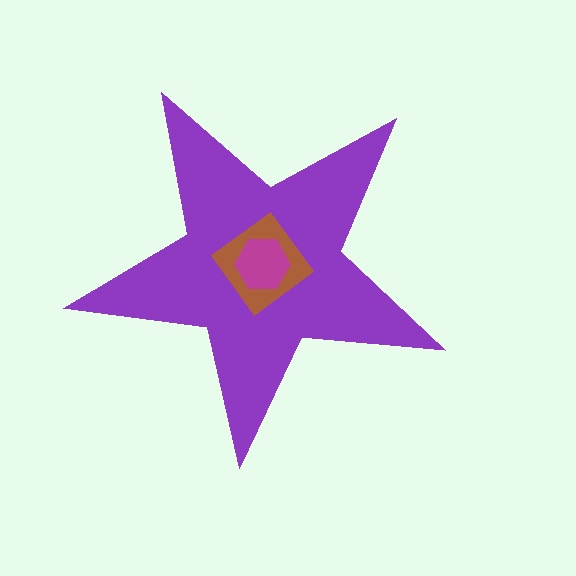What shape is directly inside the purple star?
The brown diamond.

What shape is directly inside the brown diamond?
The magenta hexagon.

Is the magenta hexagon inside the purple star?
Yes.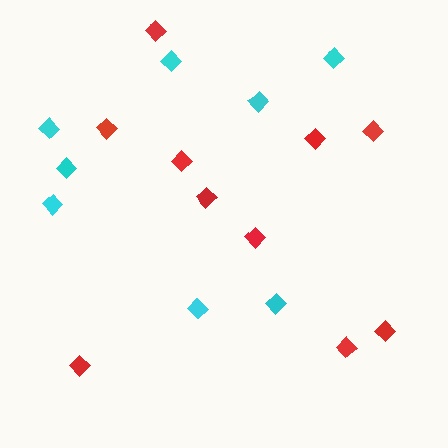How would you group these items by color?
There are 2 groups: one group of cyan diamonds (8) and one group of red diamonds (10).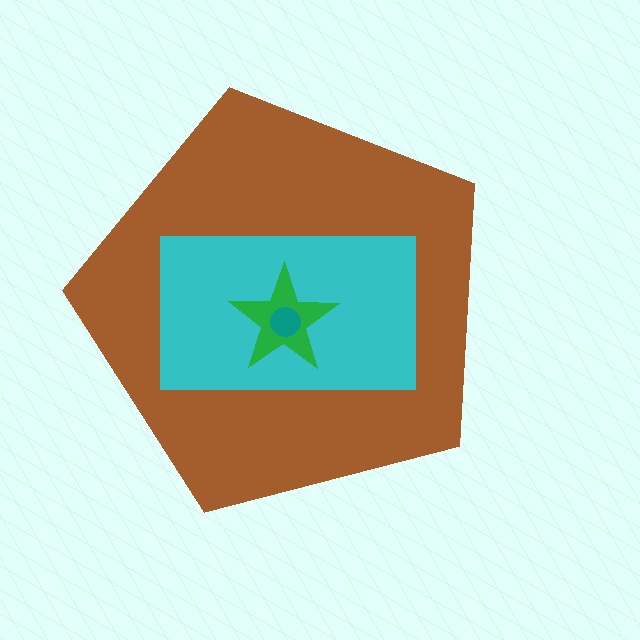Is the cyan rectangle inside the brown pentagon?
Yes.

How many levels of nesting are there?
4.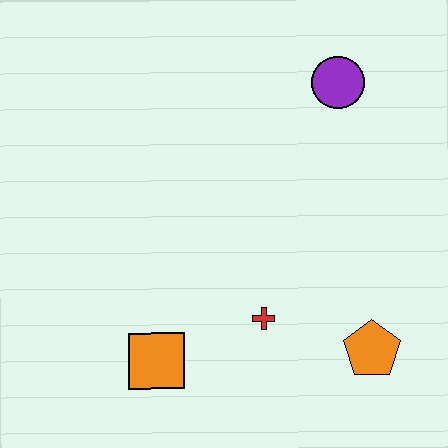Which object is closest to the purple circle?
The red cross is closest to the purple circle.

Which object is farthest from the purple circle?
The orange square is farthest from the purple circle.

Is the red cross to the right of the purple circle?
No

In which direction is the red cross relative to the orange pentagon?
The red cross is to the left of the orange pentagon.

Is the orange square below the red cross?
Yes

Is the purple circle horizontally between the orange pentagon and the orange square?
Yes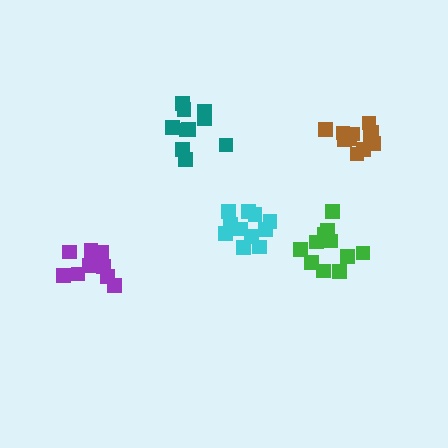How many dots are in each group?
Group 1: 10 dots, Group 2: 11 dots, Group 3: 11 dots, Group 4: 12 dots, Group 5: 11 dots (55 total).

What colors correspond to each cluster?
The clusters are colored: teal, purple, green, brown, cyan.